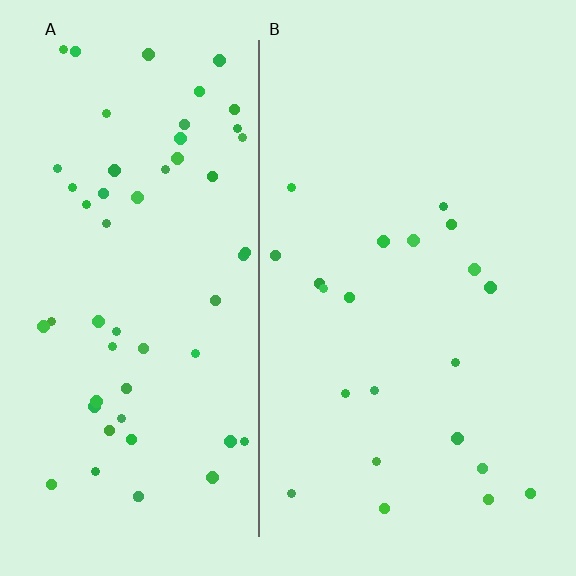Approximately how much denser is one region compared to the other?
Approximately 2.7× — region A over region B.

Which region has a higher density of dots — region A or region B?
A (the left).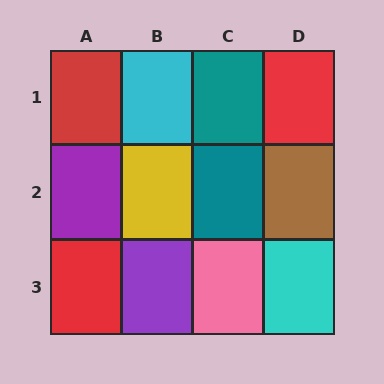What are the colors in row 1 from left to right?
Red, cyan, teal, red.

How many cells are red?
3 cells are red.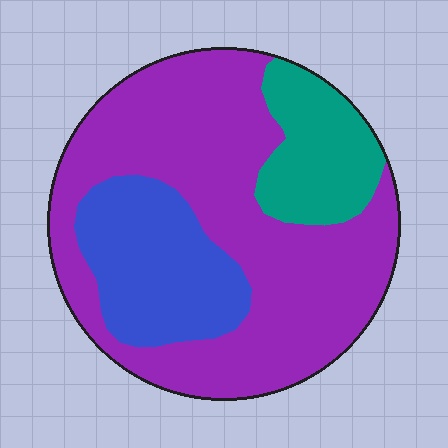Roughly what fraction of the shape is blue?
Blue takes up between a sixth and a third of the shape.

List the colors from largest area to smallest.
From largest to smallest: purple, blue, teal.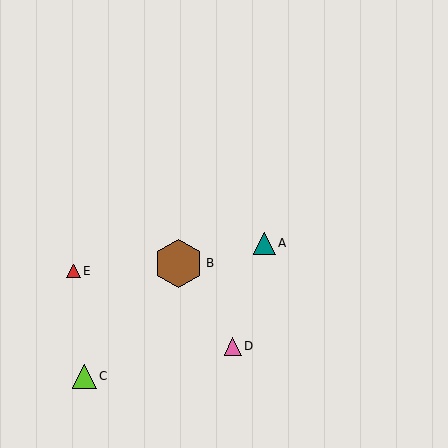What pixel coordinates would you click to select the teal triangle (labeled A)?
Click at (264, 243) to select the teal triangle A.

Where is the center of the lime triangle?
The center of the lime triangle is at (84, 376).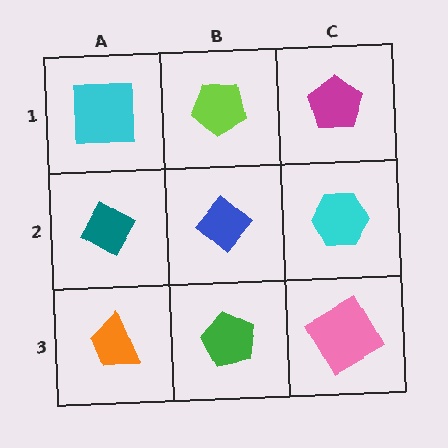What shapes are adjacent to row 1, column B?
A blue diamond (row 2, column B), a cyan square (row 1, column A), a magenta pentagon (row 1, column C).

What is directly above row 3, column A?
A teal diamond.